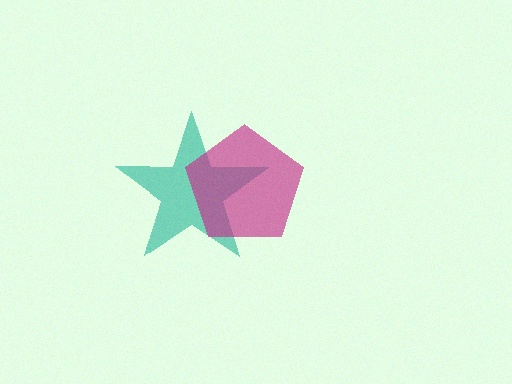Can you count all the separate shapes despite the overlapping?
Yes, there are 2 separate shapes.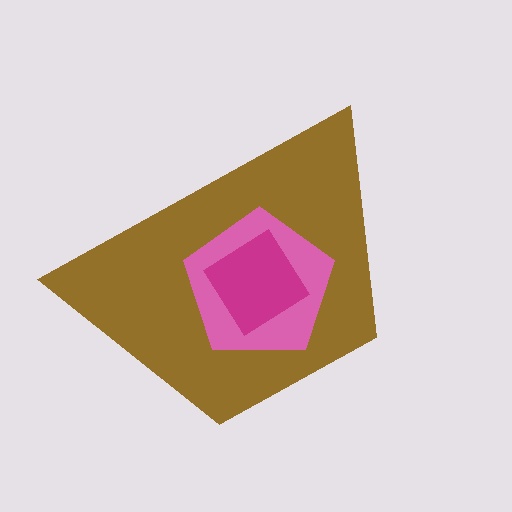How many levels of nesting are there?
3.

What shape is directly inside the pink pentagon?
The magenta diamond.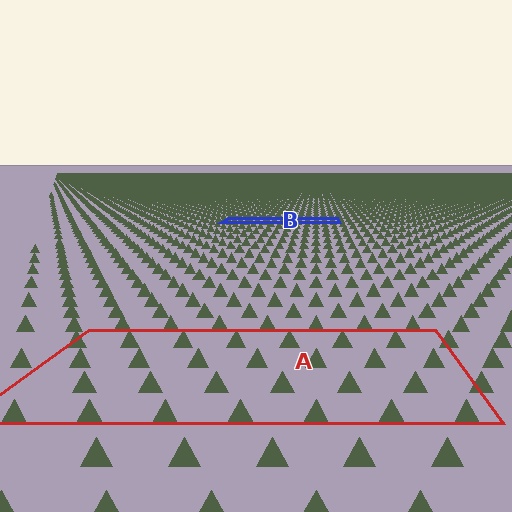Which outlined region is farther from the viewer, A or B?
Region B is farther from the viewer — the texture elements inside it appear smaller and more densely packed.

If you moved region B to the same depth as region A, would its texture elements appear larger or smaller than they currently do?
They would appear larger. At a closer depth, the same texture elements are projected at a bigger on-screen size.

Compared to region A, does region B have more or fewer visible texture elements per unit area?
Region B has more texture elements per unit area — they are packed more densely because it is farther away.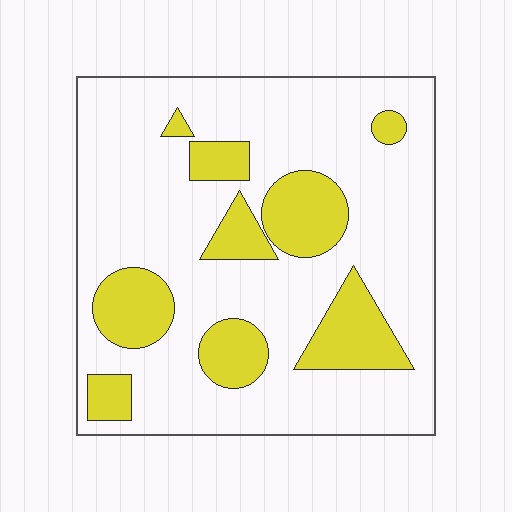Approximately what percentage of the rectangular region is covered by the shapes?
Approximately 25%.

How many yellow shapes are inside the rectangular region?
9.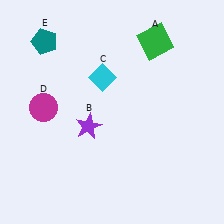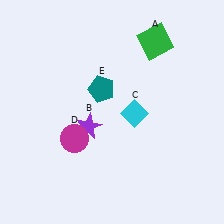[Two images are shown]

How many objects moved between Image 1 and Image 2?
3 objects moved between the two images.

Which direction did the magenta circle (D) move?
The magenta circle (D) moved down.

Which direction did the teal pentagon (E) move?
The teal pentagon (E) moved right.